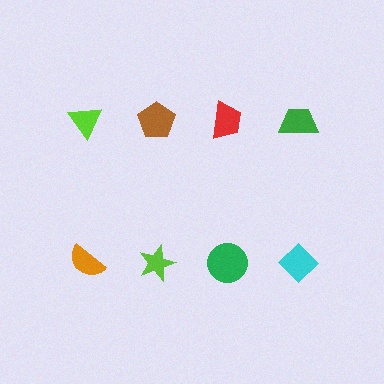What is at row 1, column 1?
A lime triangle.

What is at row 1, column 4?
A green trapezoid.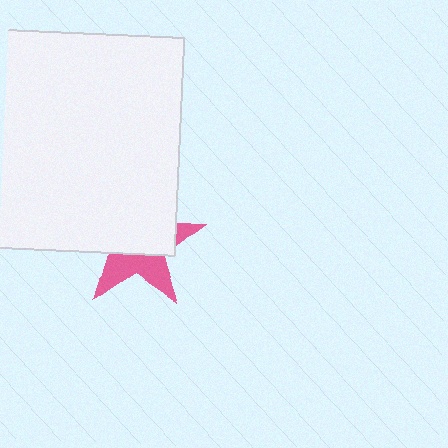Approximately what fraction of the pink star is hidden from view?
Roughly 61% of the pink star is hidden behind the white rectangle.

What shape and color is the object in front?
The object in front is a white rectangle.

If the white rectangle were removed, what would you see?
You would see the complete pink star.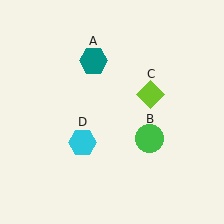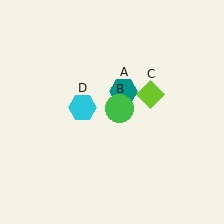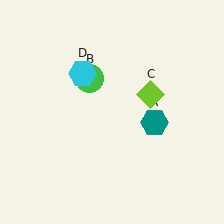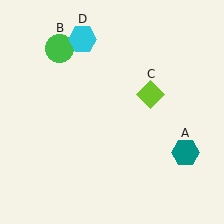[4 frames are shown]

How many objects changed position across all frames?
3 objects changed position: teal hexagon (object A), green circle (object B), cyan hexagon (object D).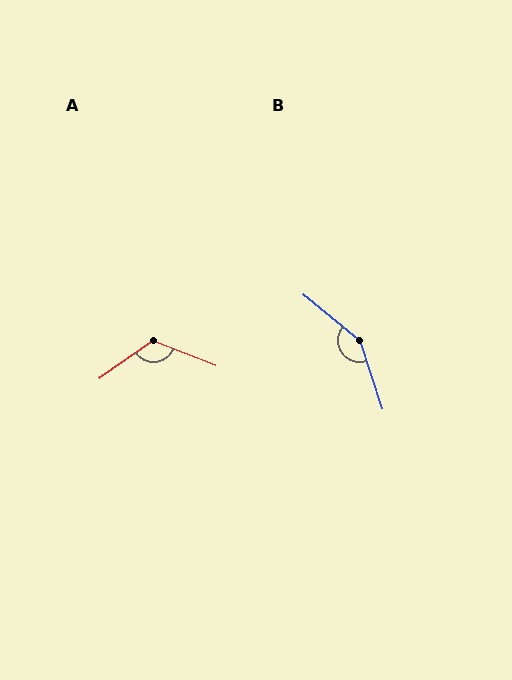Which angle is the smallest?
A, at approximately 123 degrees.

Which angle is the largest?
B, at approximately 148 degrees.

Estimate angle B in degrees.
Approximately 148 degrees.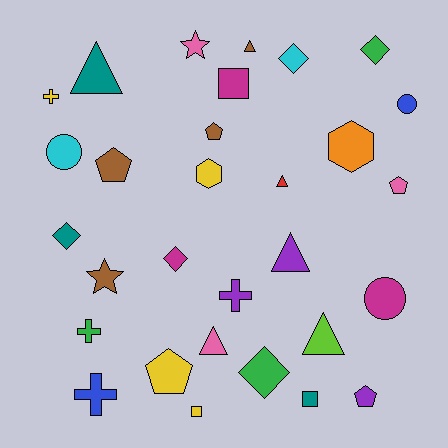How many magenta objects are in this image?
There are 3 magenta objects.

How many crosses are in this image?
There are 4 crosses.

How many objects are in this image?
There are 30 objects.